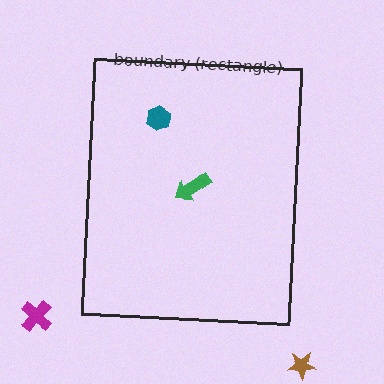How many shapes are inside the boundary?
2 inside, 2 outside.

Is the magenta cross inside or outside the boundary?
Outside.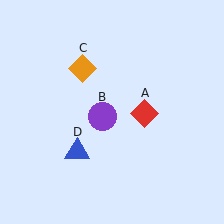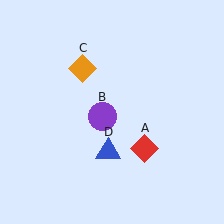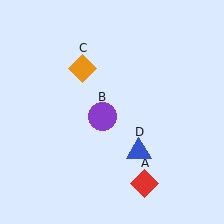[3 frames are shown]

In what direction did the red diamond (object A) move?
The red diamond (object A) moved down.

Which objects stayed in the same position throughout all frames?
Purple circle (object B) and orange diamond (object C) remained stationary.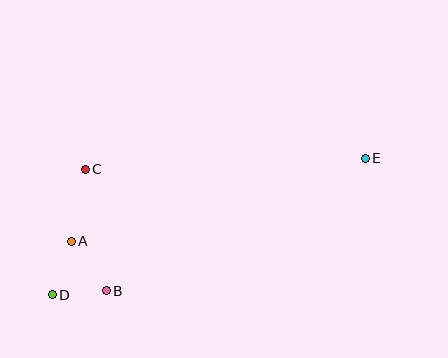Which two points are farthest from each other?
Points D and E are farthest from each other.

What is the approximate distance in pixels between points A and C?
The distance between A and C is approximately 73 pixels.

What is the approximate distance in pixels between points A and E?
The distance between A and E is approximately 306 pixels.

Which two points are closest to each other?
Points B and D are closest to each other.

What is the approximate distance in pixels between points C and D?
The distance between C and D is approximately 130 pixels.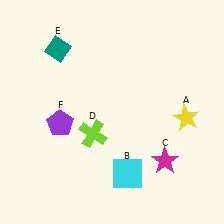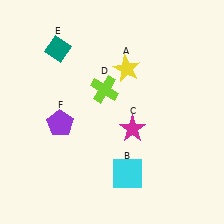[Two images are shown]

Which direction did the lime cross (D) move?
The lime cross (D) moved up.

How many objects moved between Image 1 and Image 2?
3 objects moved between the two images.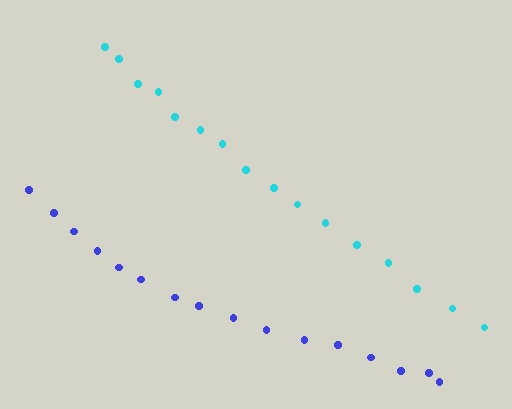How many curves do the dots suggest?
There are 2 distinct paths.